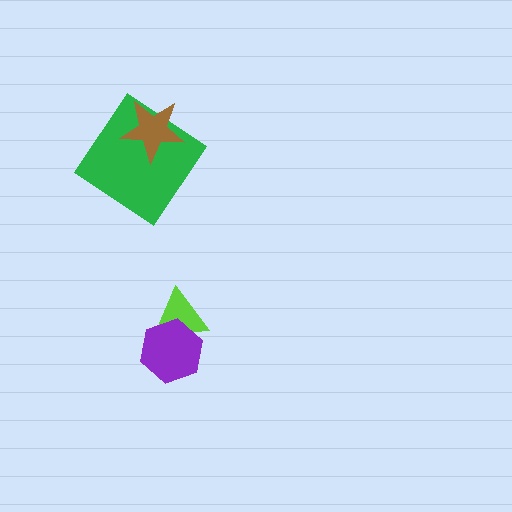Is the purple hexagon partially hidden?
No, no other shape covers it.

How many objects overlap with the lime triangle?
1 object overlaps with the lime triangle.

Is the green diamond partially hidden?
Yes, it is partially covered by another shape.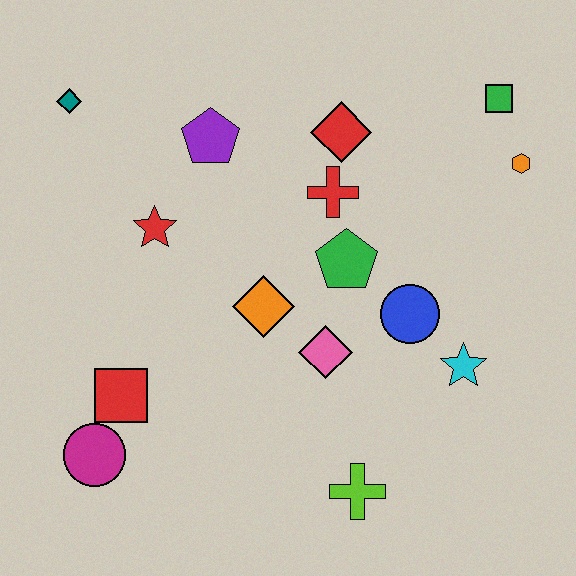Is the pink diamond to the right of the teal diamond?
Yes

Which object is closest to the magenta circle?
The red square is closest to the magenta circle.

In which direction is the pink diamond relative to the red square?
The pink diamond is to the right of the red square.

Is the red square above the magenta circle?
Yes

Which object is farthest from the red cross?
The magenta circle is farthest from the red cross.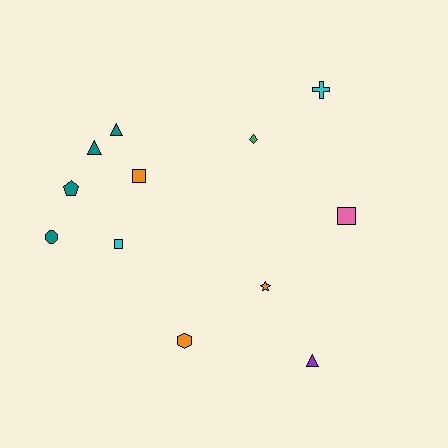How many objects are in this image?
There are 12 objects.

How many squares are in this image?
There are 3 squares.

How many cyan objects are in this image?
There are 2 cyan objects.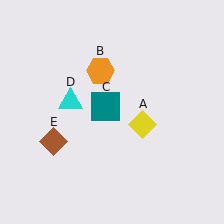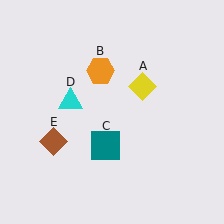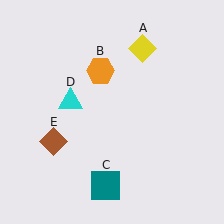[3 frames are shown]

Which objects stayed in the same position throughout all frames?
Orange hexagon (object B) and cyan triangle (object D) and brown diamond (object E) remained stationary.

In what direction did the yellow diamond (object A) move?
The yellow diamond (object A) moved up.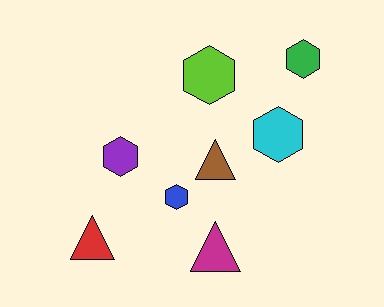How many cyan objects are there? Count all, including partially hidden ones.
There is 1 cyan object.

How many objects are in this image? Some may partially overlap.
There are 8 objects.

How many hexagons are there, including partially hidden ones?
There are 5 hexagons.